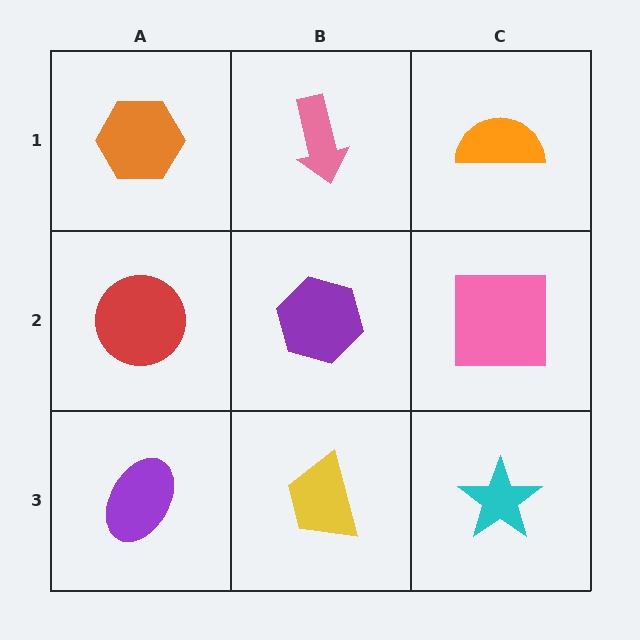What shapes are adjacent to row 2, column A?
An orange hexagon (row 1, column A), a purple ellipse (row 3, column A), a purple hexagon (row 2, column B).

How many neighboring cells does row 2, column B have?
4.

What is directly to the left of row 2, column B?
A red circle.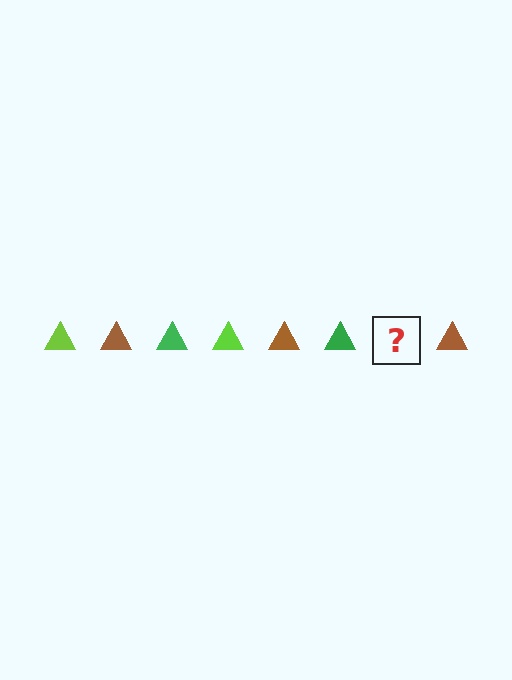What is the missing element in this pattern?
The missing element is a lime triangle.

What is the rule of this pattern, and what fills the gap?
The rule is that the pattern cycles through lime, brown, green triangles. The gap should be filled with a lime triangle.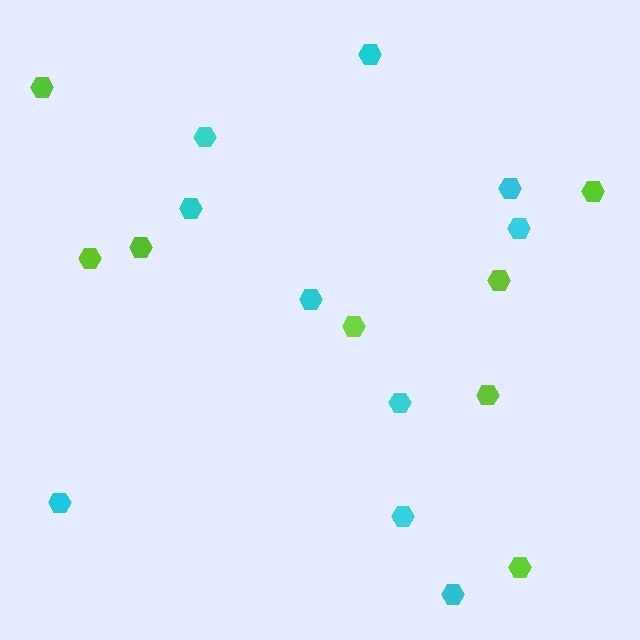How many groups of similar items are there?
There are 2 groups: one group of lime hexagons (8) and one group of cyan hexagons (10).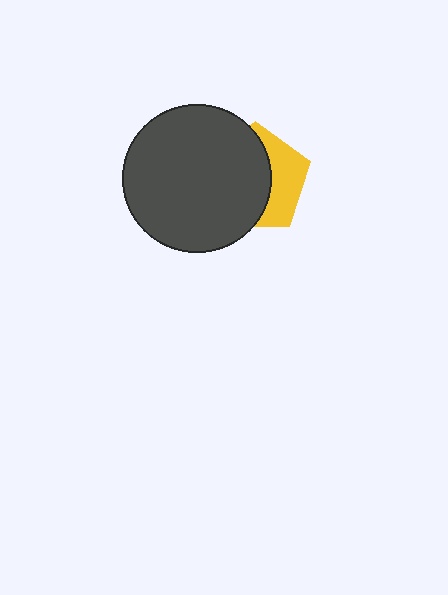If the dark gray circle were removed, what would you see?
You would see the complete yellow pentagon.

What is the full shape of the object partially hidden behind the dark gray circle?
The partially hidden object is a yellow pentagon.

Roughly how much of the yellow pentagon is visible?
A small part of it is visible (roughly 38%).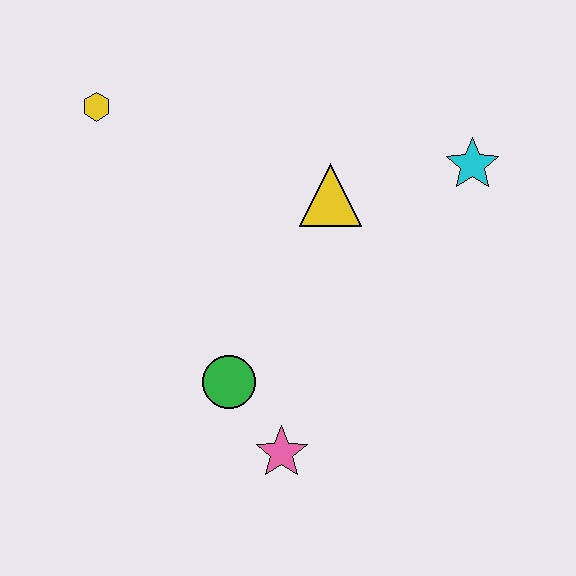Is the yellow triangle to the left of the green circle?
No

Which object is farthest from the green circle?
The cyan star is farthest from the green circle.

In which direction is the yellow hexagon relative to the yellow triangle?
The yellow hexagon is to the left of the yellow triangle.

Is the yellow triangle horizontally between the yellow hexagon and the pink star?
No